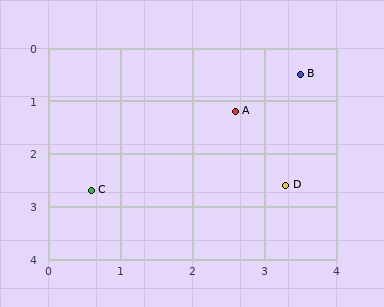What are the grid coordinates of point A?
Point A is at approximately (2.6, 1.2).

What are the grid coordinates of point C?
Point C is at approximately (0.6, 2.7).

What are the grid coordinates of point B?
Point B is at approximately (3.5, 0.5).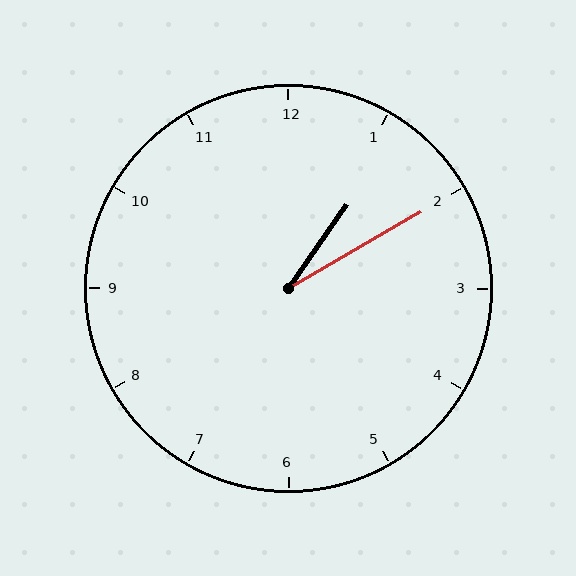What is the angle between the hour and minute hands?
Approximately 25 degrees.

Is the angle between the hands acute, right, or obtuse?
It is acute.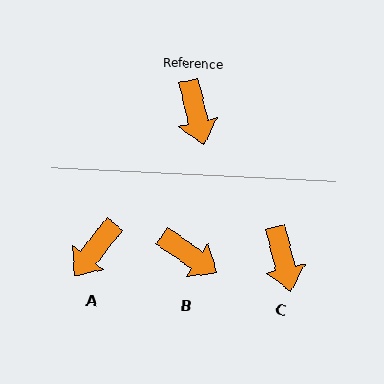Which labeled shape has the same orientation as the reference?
C.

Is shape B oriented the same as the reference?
No, it is off by about 42 degrees.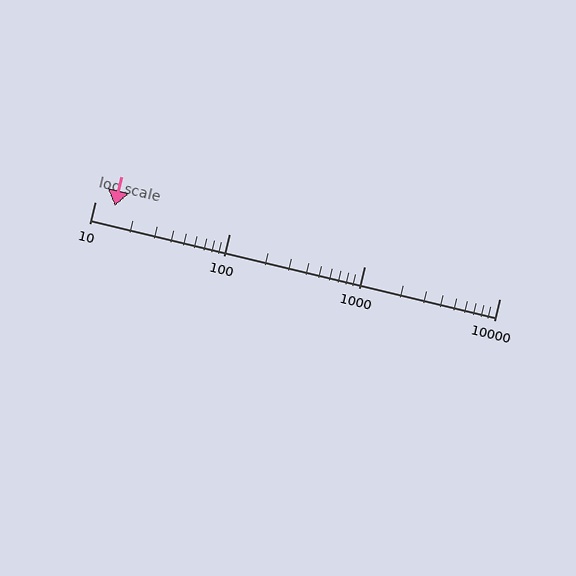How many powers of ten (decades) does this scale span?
The scale spans 3 decades, from 10 to 10000.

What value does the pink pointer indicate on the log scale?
The pointer indicates approximately 14.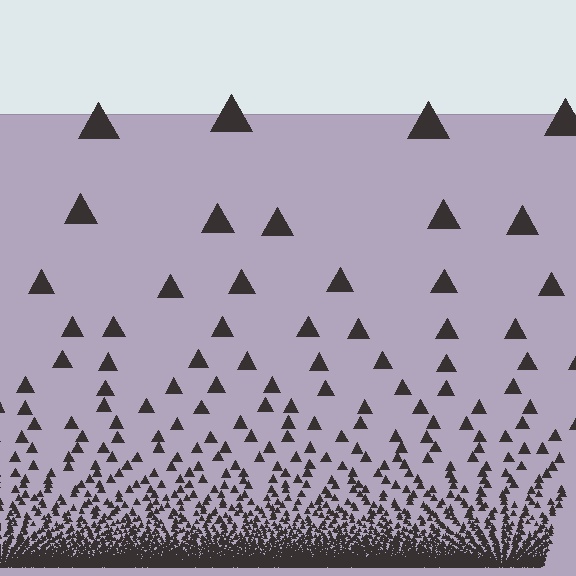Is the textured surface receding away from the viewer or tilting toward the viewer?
The surface appears to tilt toward the viewer. Texture elements get larger and sparser toward the top.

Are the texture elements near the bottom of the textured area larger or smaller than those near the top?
Smaller. The gradient is inverted — elements near the bottom are smaller and denser.